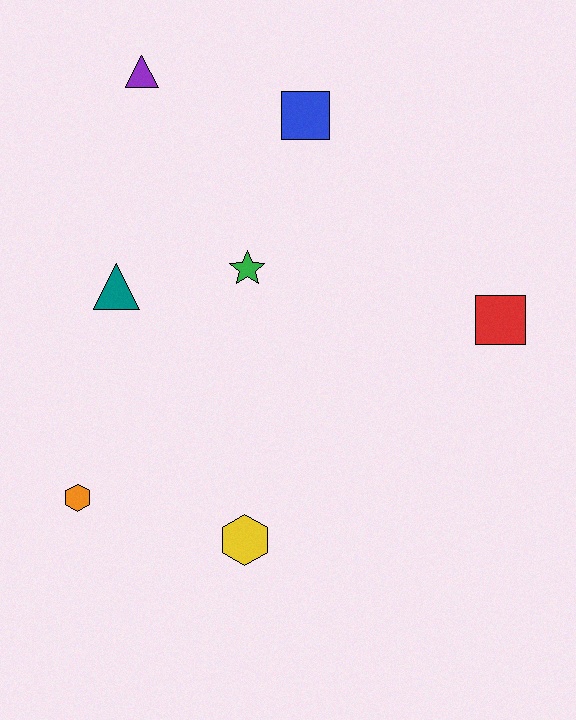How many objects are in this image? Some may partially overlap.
There are 7 objects.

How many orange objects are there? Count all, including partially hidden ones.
There is 1 orange object.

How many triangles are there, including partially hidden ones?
There are 2 triangles.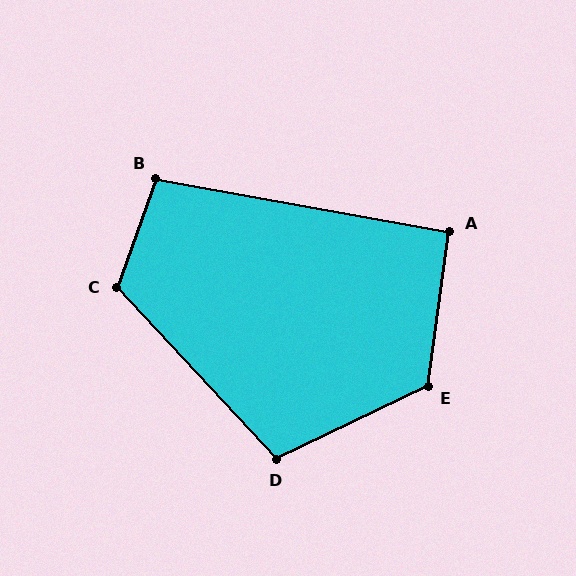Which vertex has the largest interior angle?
E, at approximately 123 degrees.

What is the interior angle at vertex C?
Approximately 117 degrees (obtuse).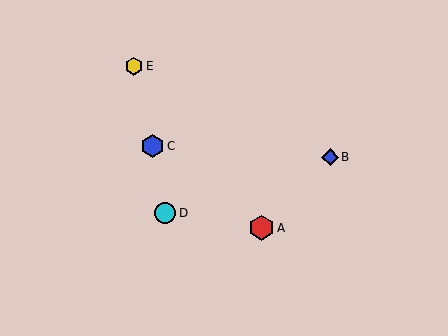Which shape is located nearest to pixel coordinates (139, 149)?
The blue hexagon (labeled C) at (152, 146) is nearest to that location.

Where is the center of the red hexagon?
The center of the red hexagon is at (261, 228).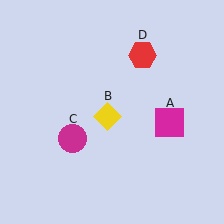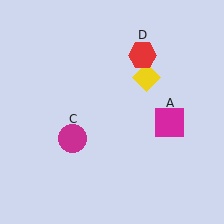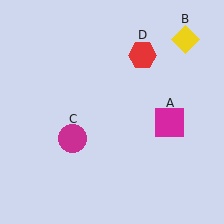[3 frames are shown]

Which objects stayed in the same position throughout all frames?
Magenta square (object A) and magenta circle (object C) and red hexagon (object D) remained stationary.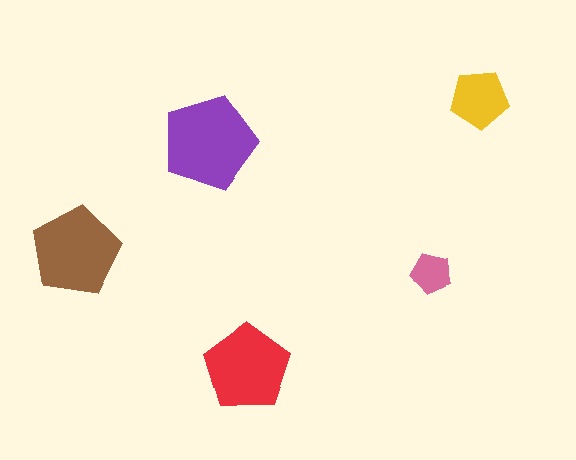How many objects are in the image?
There are 5 objects in the image.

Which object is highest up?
The yellow pentagon is topmost.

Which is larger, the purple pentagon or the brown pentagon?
The purple one.